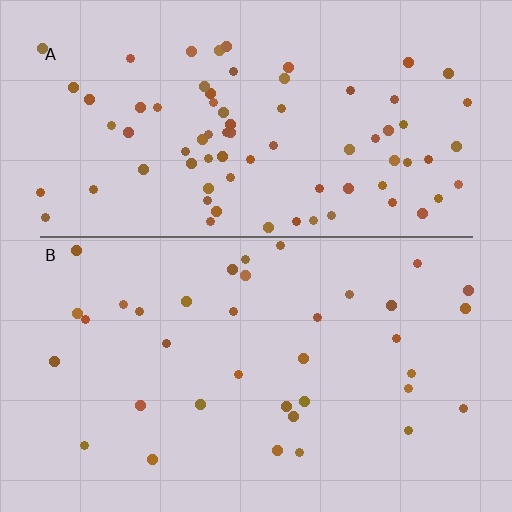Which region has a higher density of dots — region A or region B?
A (the top).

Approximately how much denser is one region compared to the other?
Approximately 2.2× — region A over region B.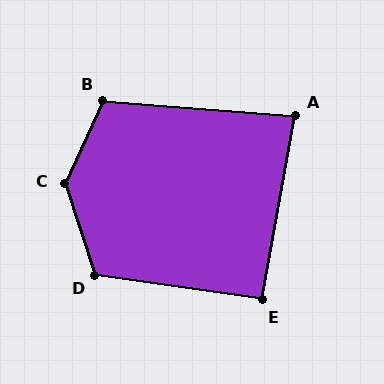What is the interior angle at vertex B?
Approximately 110 degrees (obtuse).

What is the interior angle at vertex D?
Approximately 116 degrees (obtuse).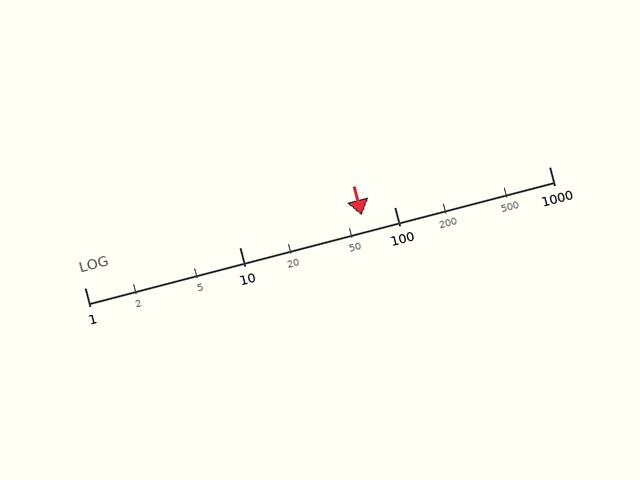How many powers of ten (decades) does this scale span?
The scale spans 3 decades, from 1 to 1000.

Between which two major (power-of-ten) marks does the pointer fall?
The pointer is between 10 and 100.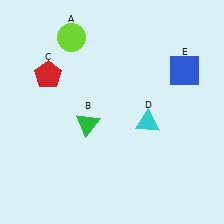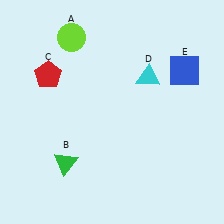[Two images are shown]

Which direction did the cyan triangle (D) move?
The cyan triangle (D) moved up.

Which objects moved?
The objects that moved are: the green triangle (B), the cyan triangle (D).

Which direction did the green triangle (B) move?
The green triangle (B) moved down.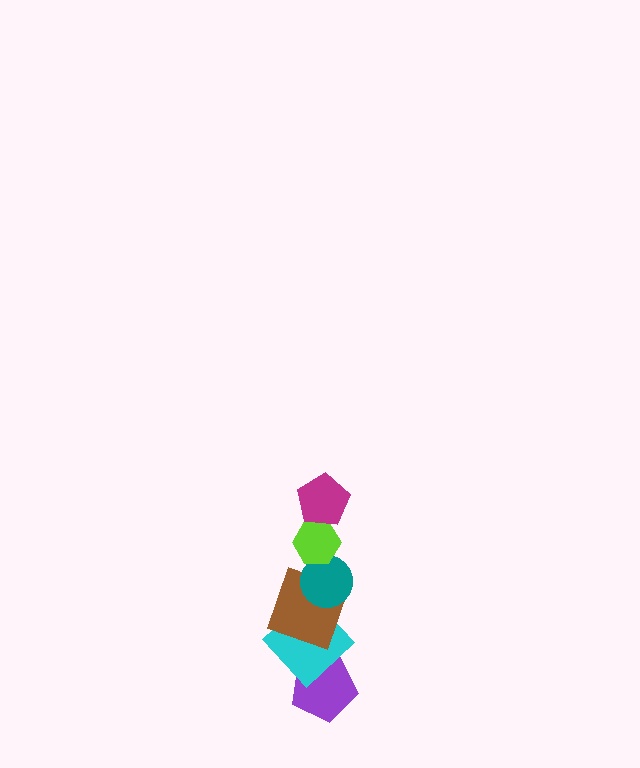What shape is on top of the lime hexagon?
The magenta pentagon is on top of the lime hexagon.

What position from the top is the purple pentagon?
The purple pentagon is 6th from the top.